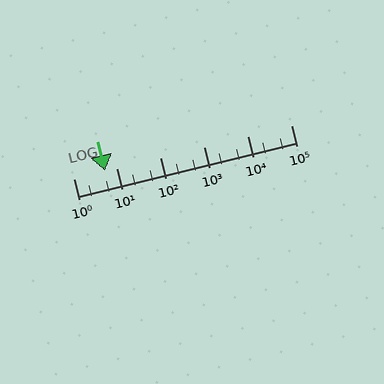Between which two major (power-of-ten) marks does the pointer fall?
The pointer is between 1 and 10.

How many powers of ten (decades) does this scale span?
The scale spans 5 decades, from 1 to 100000.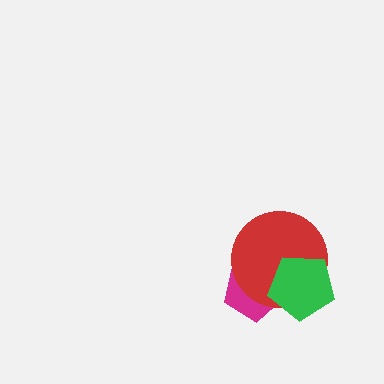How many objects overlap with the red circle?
2 objects overlap with the red circle.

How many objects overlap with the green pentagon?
2 objects overlap with the green pentagon.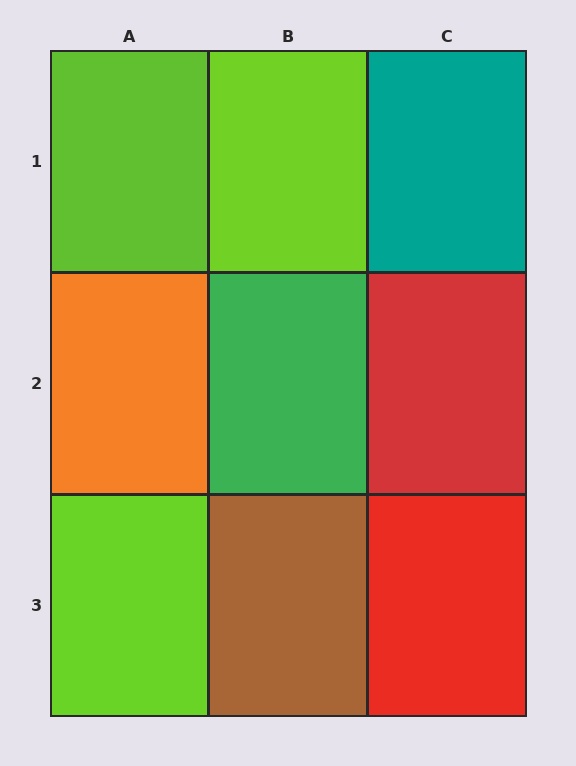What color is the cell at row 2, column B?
Green.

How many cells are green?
1 cell is green.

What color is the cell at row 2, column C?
Red.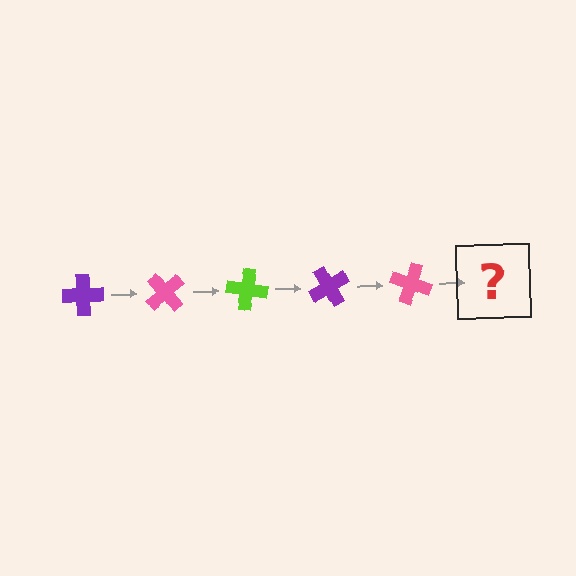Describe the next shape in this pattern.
It should be a lime cross, rotated 250 degrees from the start.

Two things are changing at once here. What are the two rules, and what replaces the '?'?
The two rules are that it rotates 50 degrees each step and the color cycles through purple, pink, and lime. The '?' should be a lime cross, rotated 250 degrees from the start.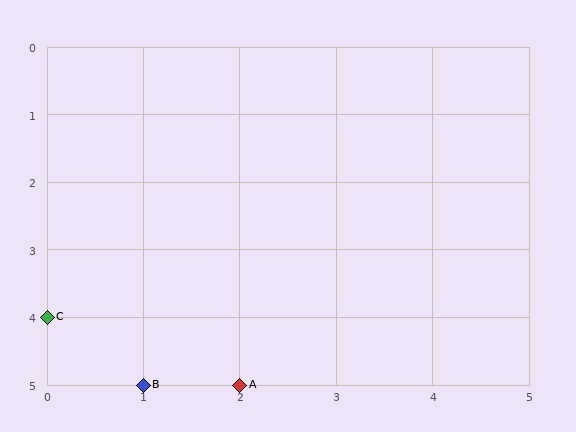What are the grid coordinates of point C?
Point C is at grid coordinates (0, 4).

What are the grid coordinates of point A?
Point A is at grid coordinates (2, 5).